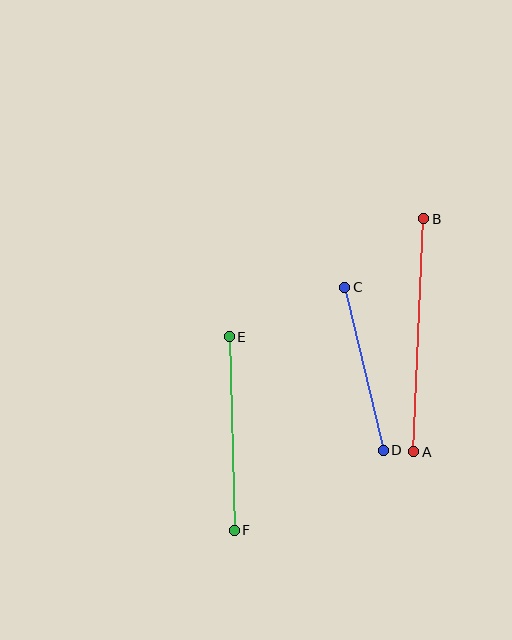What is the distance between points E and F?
The distance is approximately 193 pixels.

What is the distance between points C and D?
The distance is approximately 167 pixels.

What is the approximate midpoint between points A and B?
The midpoint is at approximately (419, 335) pixels.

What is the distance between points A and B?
The distance is approximately 233 pixels.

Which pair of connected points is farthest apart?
Points A and B are farthest apart.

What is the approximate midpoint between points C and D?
The midpoint is at approximately (364, 369) pixels.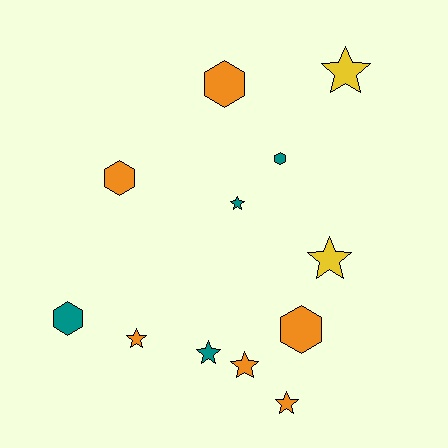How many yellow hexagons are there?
There are no yellow hexagons.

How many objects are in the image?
There are 12 objects.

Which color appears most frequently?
Orange, with 6 objects.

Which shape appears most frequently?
Star, with 7 objects.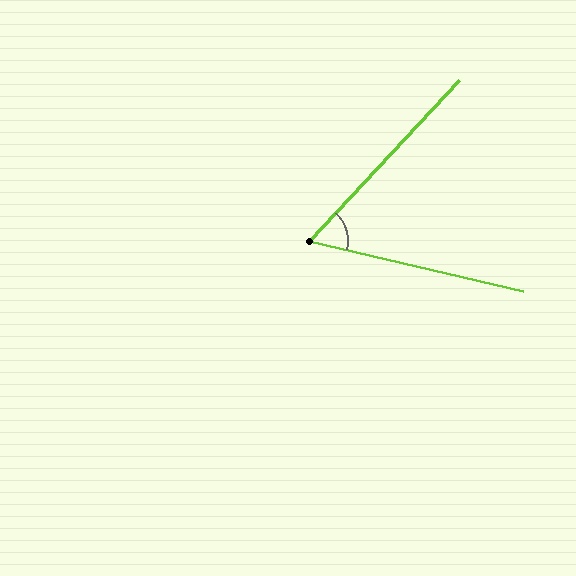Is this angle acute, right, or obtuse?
It is acute.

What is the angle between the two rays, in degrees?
Approximately 60 degrees.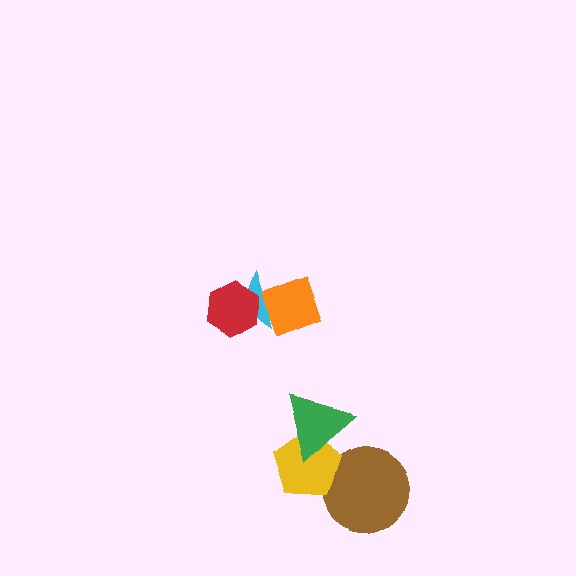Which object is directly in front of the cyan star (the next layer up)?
The red hexagon is directly in front of the cyan star.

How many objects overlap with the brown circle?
1 object overlaps with the brown circle.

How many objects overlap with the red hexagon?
1 object overlaps with the red hexagon.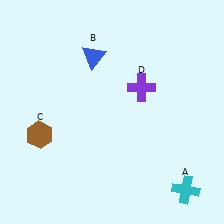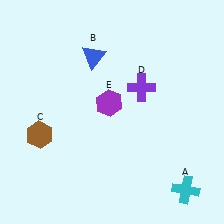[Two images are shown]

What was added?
A purple hexagon (E) was added in Image 2.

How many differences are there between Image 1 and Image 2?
There is 1 difference between the two images.